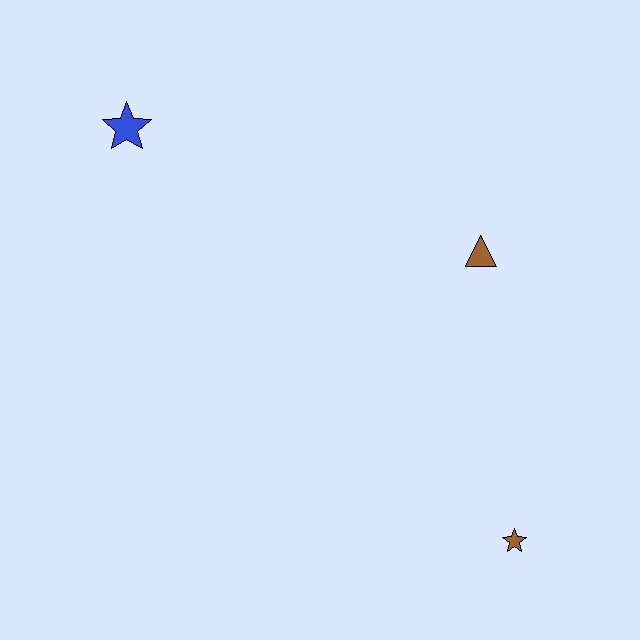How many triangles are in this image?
There is 1 triangle.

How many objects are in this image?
There are 3 objects.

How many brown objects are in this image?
There are 2 brown objects.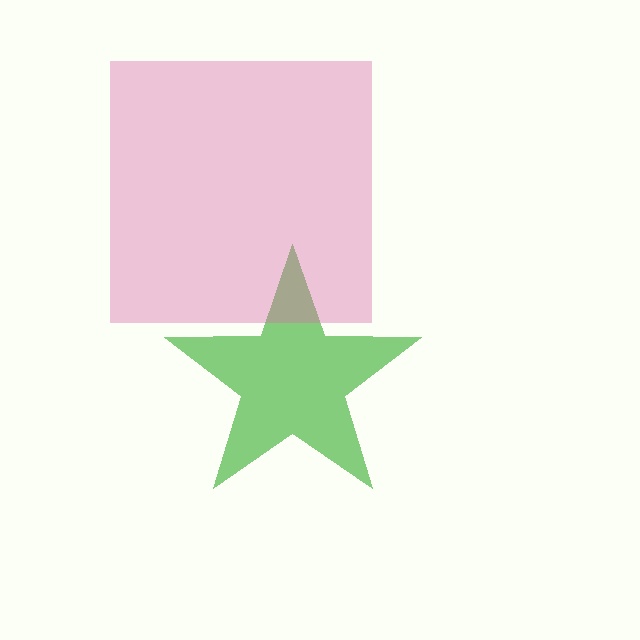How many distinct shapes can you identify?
There are 2 distinct shapes: a green star, a pink square.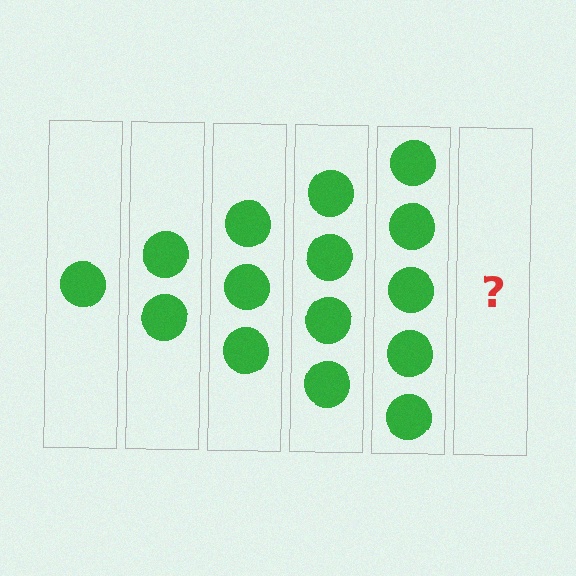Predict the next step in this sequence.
The next step is 6 circles.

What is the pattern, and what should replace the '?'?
The pattern is that each step adds one more circle. The '?' should be 6 circles.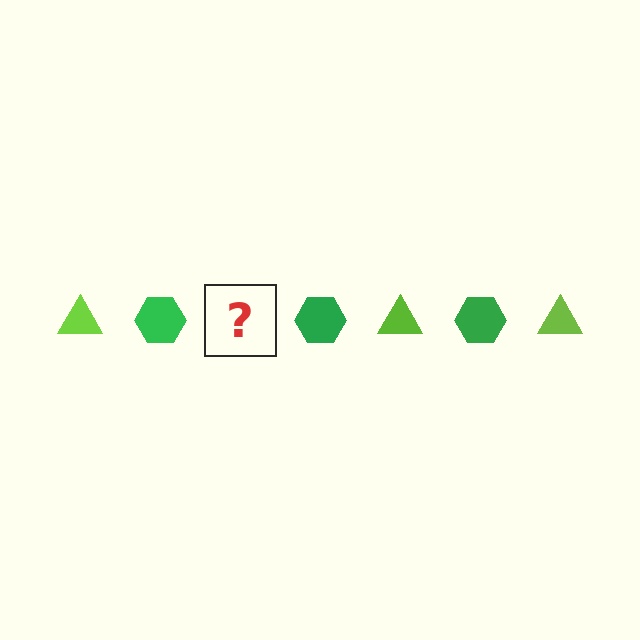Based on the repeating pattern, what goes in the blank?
The blank should be a lime triangle.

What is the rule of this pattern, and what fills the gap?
The rule is that the pattern alternates between lime triangle and green hexagon. The gap should be filled with a lime triangle.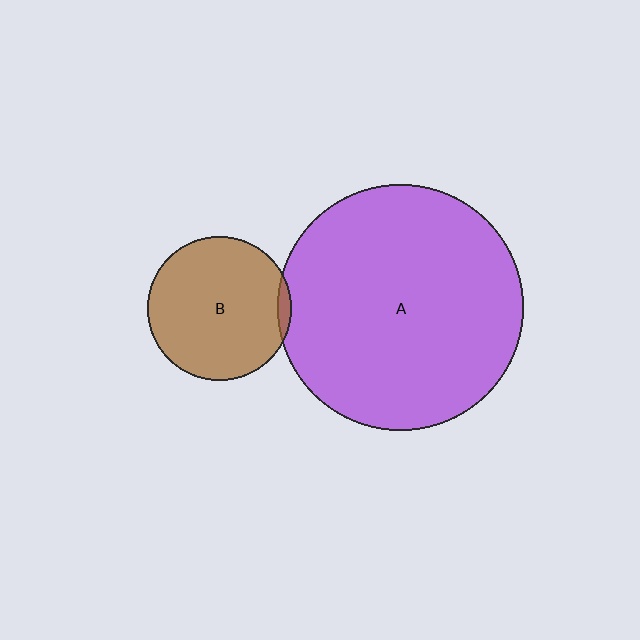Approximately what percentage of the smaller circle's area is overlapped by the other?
Approximately 5%.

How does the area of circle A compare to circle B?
Approximately 2.9 times.